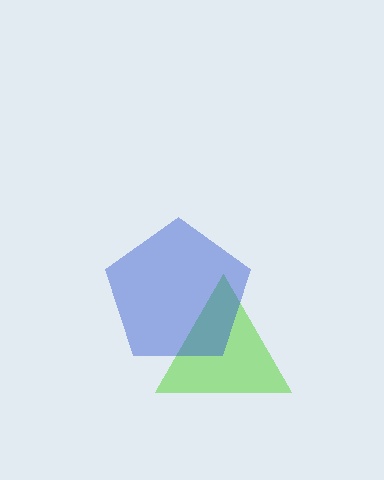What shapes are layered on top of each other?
The layered shapes are: a lime triangle, a blue pentagon.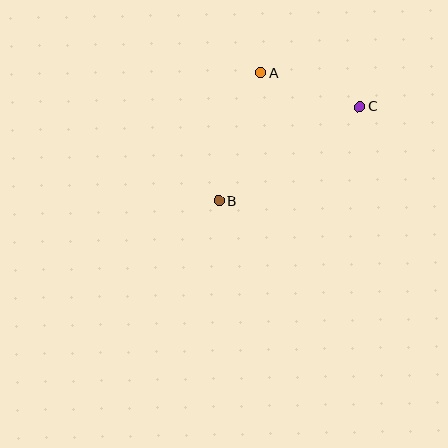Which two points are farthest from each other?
Points B and C are farthest from each other.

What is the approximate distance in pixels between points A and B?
The distance between A and B is approximately 135 pixels.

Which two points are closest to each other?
Points A and C are closest to each other.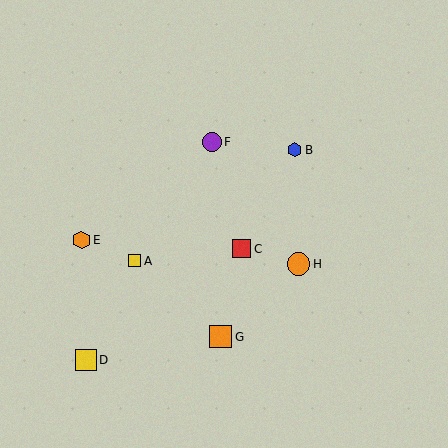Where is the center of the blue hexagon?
The center of the blue hexagon is at (294, 150).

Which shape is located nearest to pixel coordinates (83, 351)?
The yellow square (labeled D) at (86, 360) is nearest to that location.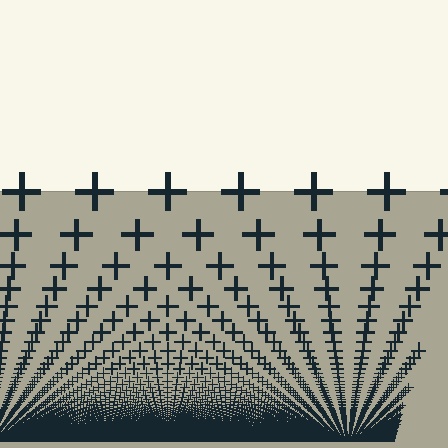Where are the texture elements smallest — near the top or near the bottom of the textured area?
Near the bottom.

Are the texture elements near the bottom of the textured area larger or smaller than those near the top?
Smaller. The gradient is inverted — elements near the bottom are smaller and denser.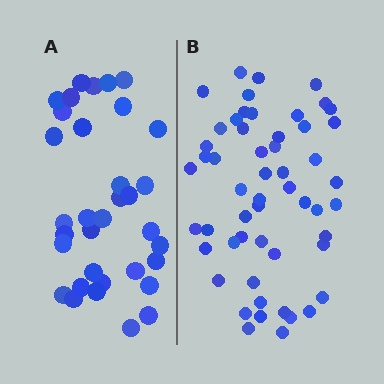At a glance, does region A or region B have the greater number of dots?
Region B (the right region) has more dots.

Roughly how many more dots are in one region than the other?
Region B has approximately 20 more dots than region A.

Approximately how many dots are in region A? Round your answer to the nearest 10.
About 30 dots. (The exact count is 34, which rounds to 30.)